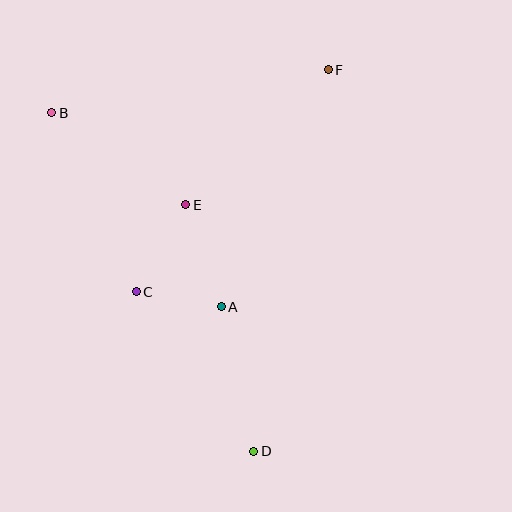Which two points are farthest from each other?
Points B and D are farthest from each other.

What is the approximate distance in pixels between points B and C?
The distance between B and C is approximately 198 pixels.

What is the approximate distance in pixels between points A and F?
The distance between A and F is approximately 260 pixels.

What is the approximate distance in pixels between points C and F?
The distance between C and F is approximately 294 pixels.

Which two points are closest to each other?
Points A and C are closest to each other.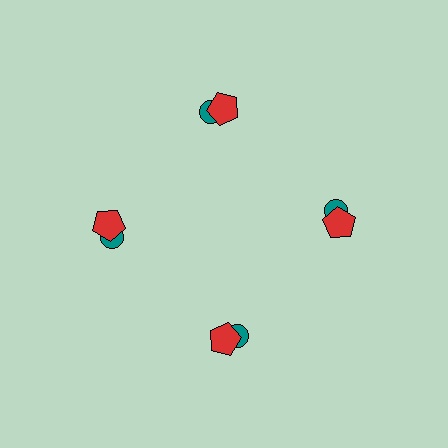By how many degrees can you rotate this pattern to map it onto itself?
The pattern maps onto itself every 90 degrees of rotation.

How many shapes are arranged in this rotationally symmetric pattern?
There are 8 shapes, arranged in 4 groups of 2.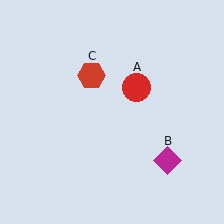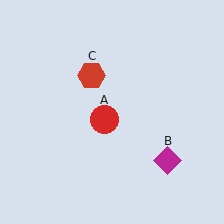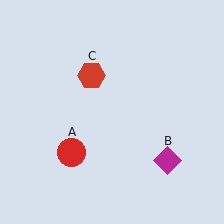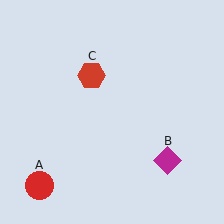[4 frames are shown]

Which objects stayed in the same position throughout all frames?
Magenta diamond (object B) and red hexagon (object C) remained stationary.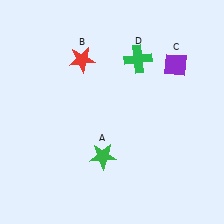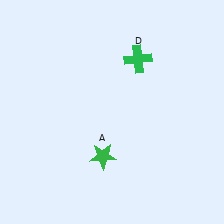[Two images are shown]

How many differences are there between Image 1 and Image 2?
There are 2 differences between the two images.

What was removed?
The purple diamond (C), the red star (B) were removed in Image 2.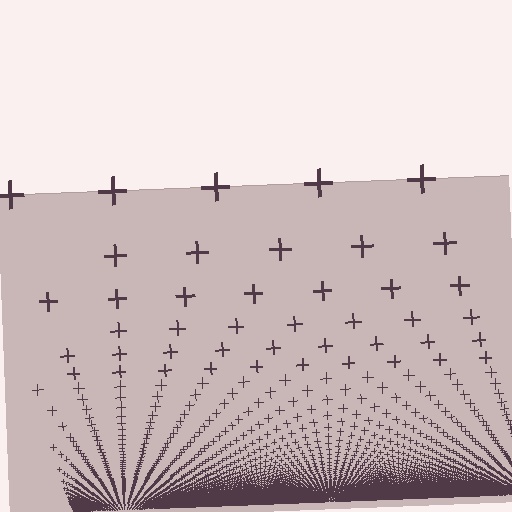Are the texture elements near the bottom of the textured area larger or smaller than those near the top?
Smaller. The gradient is inverted — elements near the bottom are smaller and denser.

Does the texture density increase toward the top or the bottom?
Density increases toward the bottom.